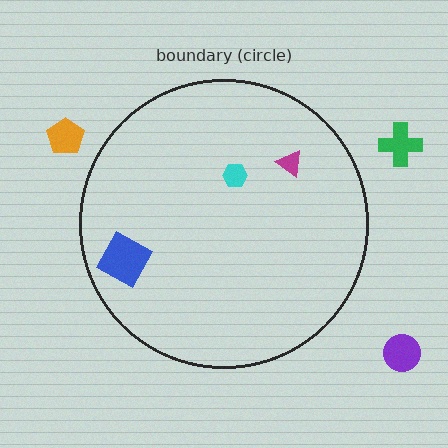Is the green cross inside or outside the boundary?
Outside.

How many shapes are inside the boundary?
3 inside, 3 outside.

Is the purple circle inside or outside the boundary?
Outside.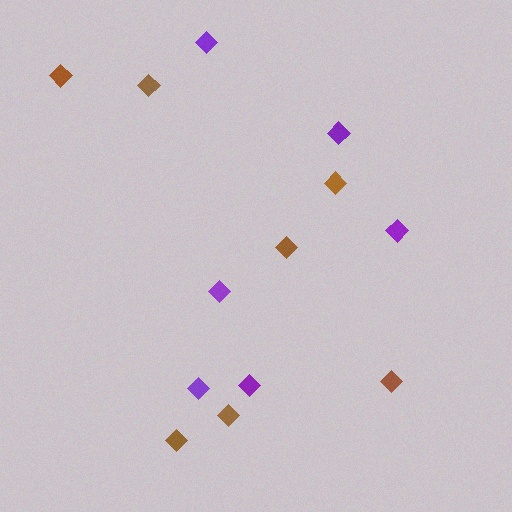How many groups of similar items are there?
There are 2 groups: one group of brown diamonds (7) and one group of purple diamonds (6).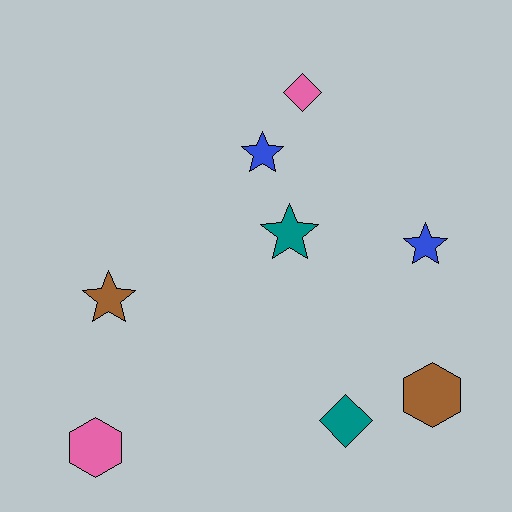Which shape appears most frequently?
Star, with 4 objects.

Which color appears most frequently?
Pink, with 2 objects.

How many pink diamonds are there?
There is 1 pink diamond.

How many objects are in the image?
There are 8 objects.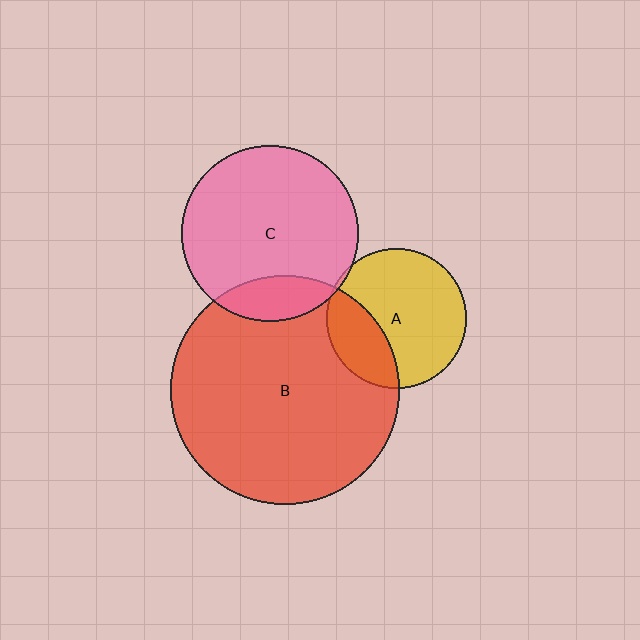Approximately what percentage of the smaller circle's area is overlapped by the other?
Approximately 30%.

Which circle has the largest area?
Circle B (red).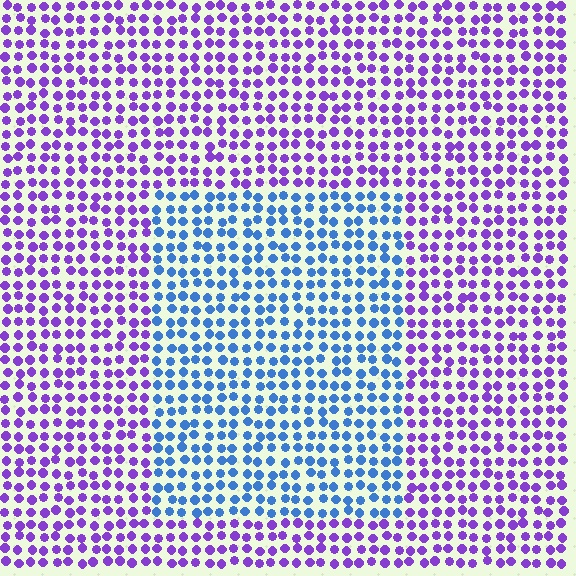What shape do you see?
I see a rectangle.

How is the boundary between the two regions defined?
The boundary is defined purely by a slight shift in hue (about 56 degrees). Spacing, size, and orientation are identical on both sides.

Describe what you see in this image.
The image is filled with small purple elements in a uniform arrangement. A rectangle-shaped region is visible where the elements are tinted to a slightly different hue, forming a subtle color boundary.